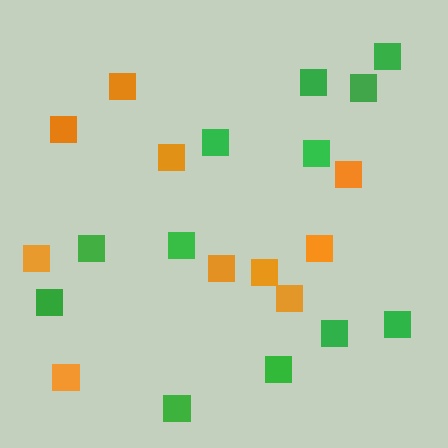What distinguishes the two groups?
There are 2 groups: one group of orange squares (10) and one group of green squares (12).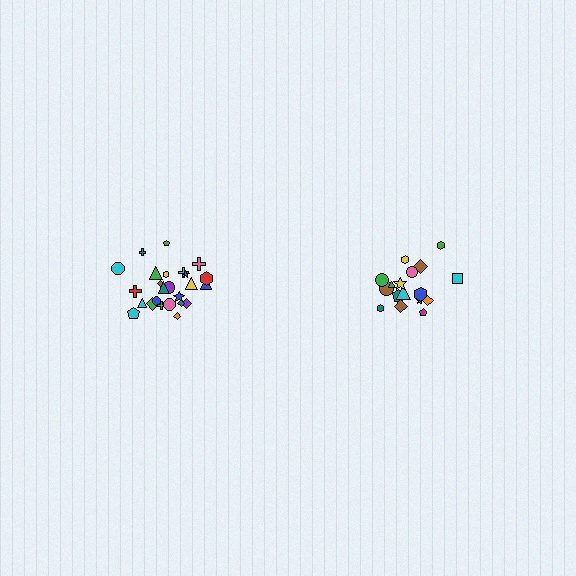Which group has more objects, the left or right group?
The left group.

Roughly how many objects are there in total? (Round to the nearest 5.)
Roughly 45 objects in total.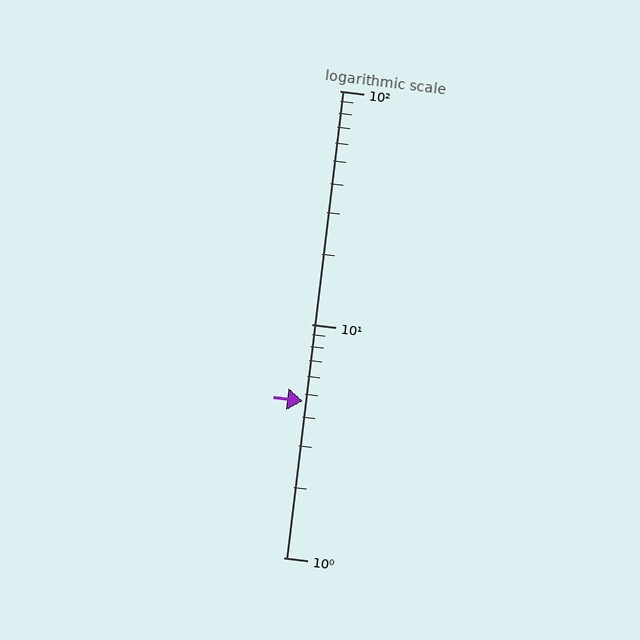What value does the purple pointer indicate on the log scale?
The pointer indicates approximately 4.7.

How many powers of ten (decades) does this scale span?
The scale spans 2 decades, from 1 to 100.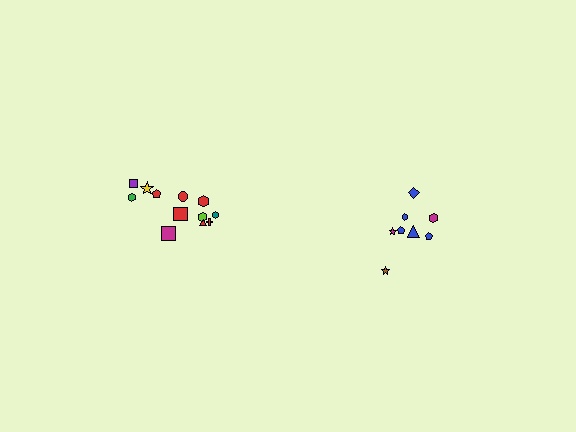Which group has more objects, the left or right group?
The left group.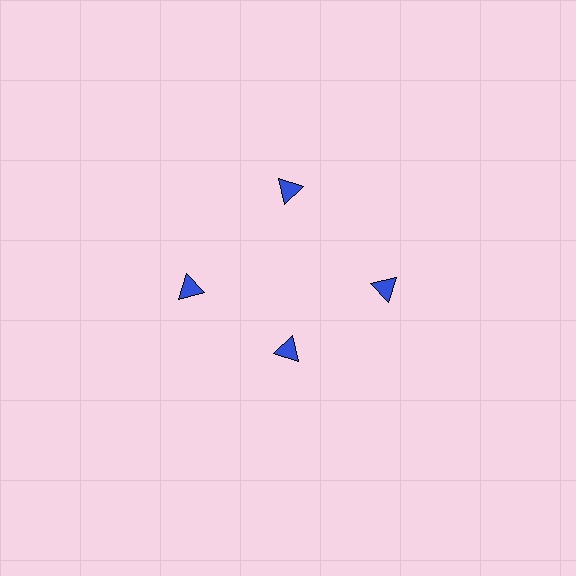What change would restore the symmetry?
The symmetry would be restored by moving it outward, back onto the ring so that all 4 triangles sit at equal angles and equal distance from the center.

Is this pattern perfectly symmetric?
No. The 4 blue triangles are arranged in a ring, but one element near the 6 o'clock position is pulled inward toward the center, breaking the 4-fold rotational symmetry.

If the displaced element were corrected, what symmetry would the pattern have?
It would have 4-fold rotational symmetry — the pattern would map onto itself every 90 degrees.